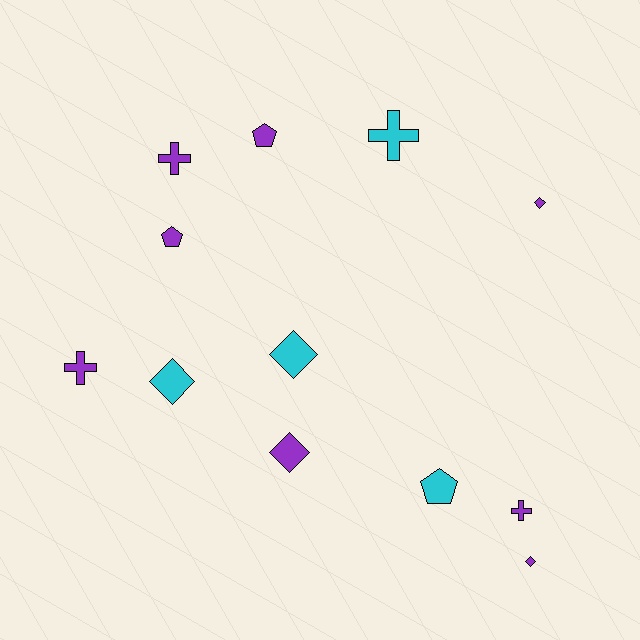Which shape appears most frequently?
Diamond, with 5 objects.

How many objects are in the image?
There are 12 objects.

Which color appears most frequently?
Purple, with 8 objects.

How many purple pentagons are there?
There are 2 purple pentagons.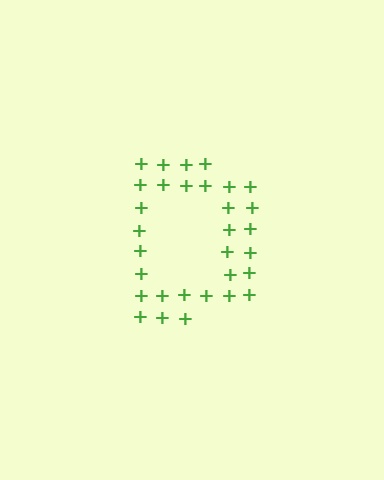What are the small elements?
The small elements are plus signs.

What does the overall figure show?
The overall figure shows the letter D.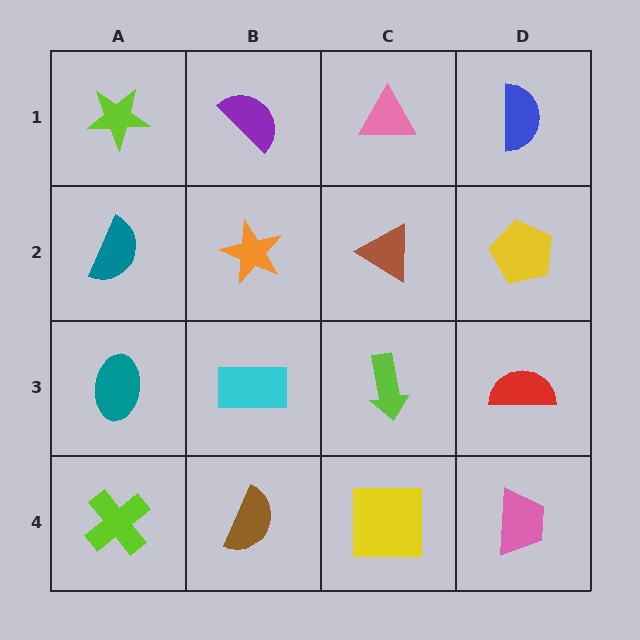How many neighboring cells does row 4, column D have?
2.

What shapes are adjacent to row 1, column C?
A brown triangle (row 2, column C), a purple semicircle (row 1, column B), a blue semicircle (row 1, column D).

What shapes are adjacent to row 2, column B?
A purple semicircle (row 1, column B), a cyan rectangle (row 3, column B), a teal semicircle (row 2, column A), a brown triangle (row 2, column C).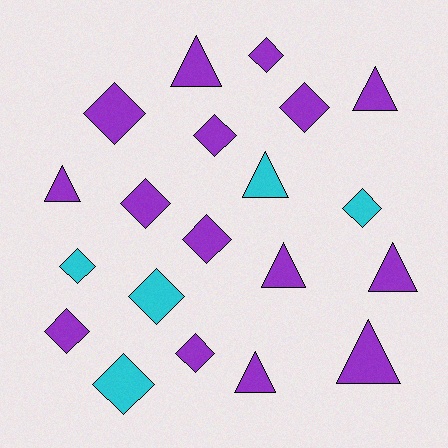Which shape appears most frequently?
Diamond, with 12 objects.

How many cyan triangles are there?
There is 1 cyan triangle.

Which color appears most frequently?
Purple, with 15 objects.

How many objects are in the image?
There are 20 objects.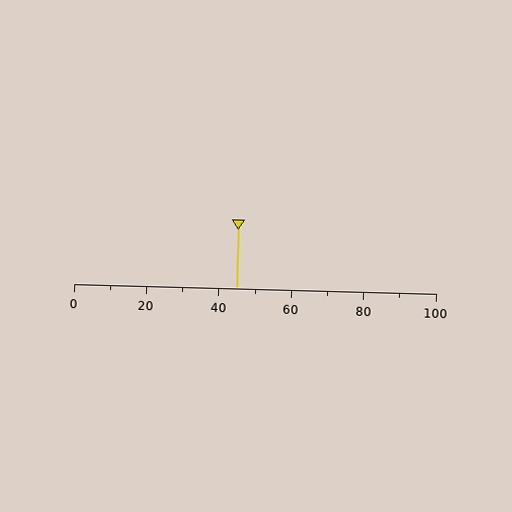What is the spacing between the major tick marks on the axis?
The major ticks are spaced 20 apart.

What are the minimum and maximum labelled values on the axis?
The axis runs from 0 to 100.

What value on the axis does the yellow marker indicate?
The marker indicates approximately 45.